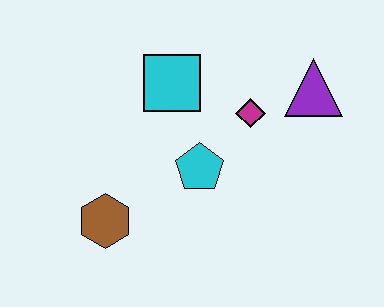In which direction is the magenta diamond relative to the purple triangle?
The magenta diamond is to the left of the purple triangle.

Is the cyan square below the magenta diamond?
No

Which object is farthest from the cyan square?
The brown hexagon is farthest from the cyan square.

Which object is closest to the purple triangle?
The magenta diamond is closest to the purple triangle.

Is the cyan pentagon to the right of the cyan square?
Yes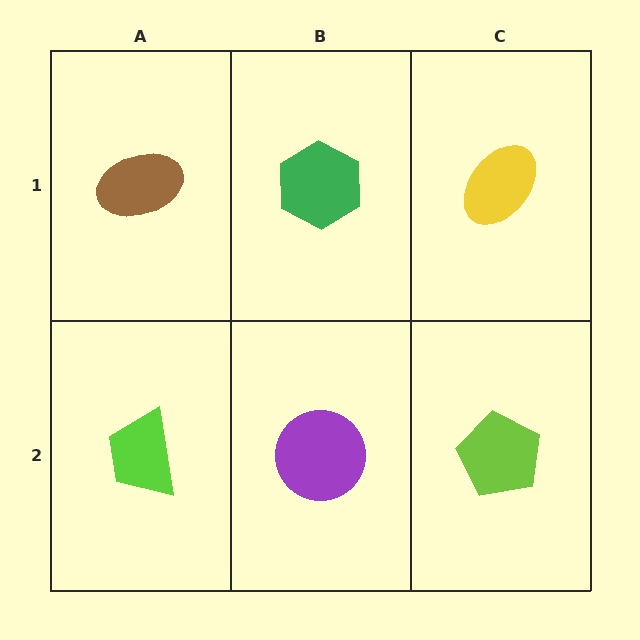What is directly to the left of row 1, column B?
A brown ellipse.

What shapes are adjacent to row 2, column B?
A green hexagon (row 1, column B), a lime trapezoid (row 2, column A), a lime pentagon (row 2, column C).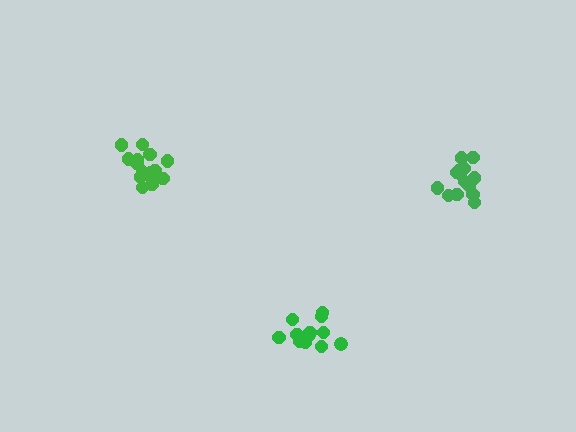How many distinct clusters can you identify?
There are 3 distinct clusters.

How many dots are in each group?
Group 1: 16 dots, Group 2: 14 dots, Group 3: 14 dots (44 total).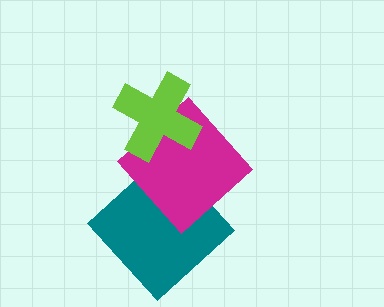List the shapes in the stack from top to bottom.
From top to bottom: the lime cross, the magenta diamond, the teal diamond.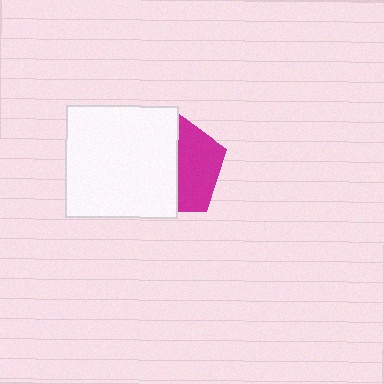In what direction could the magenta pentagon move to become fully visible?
The magenta pentagon could move right. That would shift it out from behind the white square entirely.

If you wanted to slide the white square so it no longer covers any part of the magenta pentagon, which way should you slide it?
Slide it left — that is the most direct way to separate the two shapes.